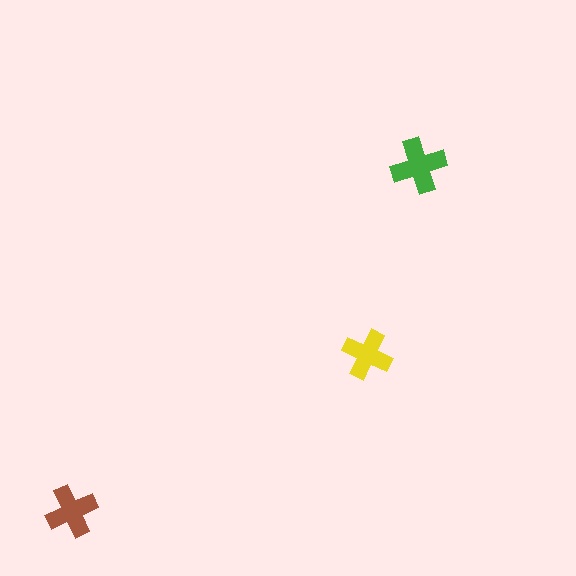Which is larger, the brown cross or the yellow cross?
The brown one.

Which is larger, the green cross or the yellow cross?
The green one.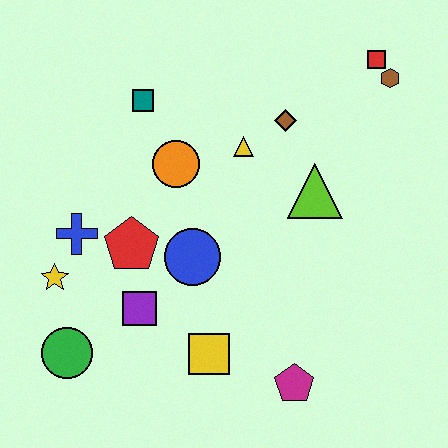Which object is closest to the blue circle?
The red pentagon is closest to the blue circle.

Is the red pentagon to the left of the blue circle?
Yes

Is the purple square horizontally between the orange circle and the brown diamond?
No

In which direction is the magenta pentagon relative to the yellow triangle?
The magenta pentagon is below the yellow triangle.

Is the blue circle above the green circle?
Yes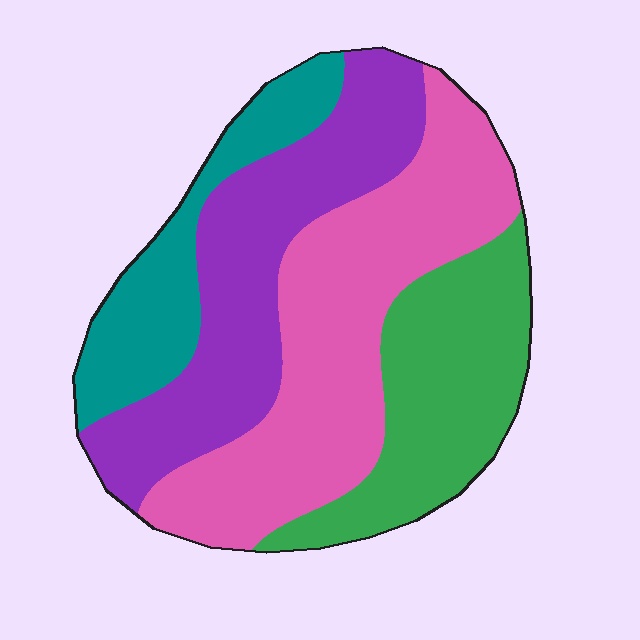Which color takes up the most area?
Pink, at roughly 35%.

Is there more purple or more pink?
Pink.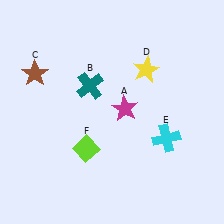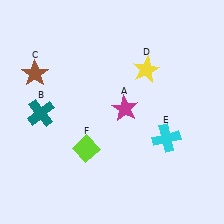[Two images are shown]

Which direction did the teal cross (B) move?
The teal cross (B) moved left.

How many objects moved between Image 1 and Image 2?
1 object moved between the two images.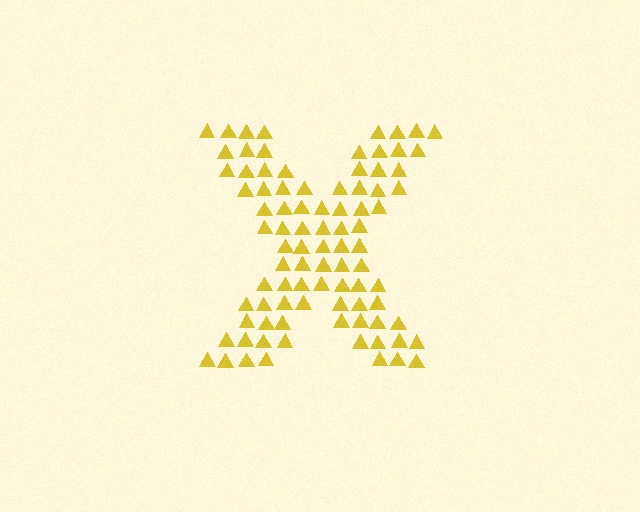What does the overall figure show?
The overall figure shows the letter X.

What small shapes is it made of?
It is made of small triangles.